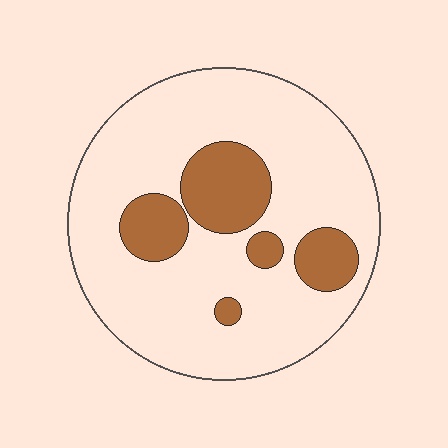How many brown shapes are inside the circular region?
5.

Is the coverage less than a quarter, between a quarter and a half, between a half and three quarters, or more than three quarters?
Less than a quarter.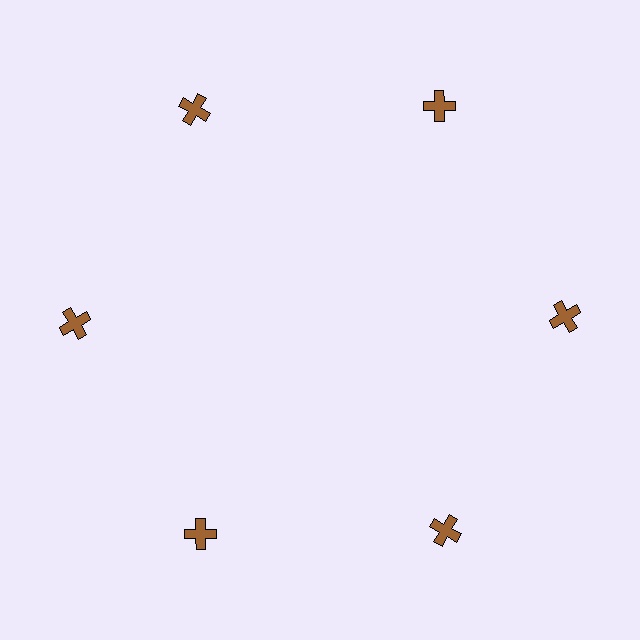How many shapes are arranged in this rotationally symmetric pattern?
There are 6 shapes, arranged in 6 groups of 1.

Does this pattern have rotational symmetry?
Yes, this pattern has 6-fold rotational symmetry. It looks the same after rotating 60 degrees around the center.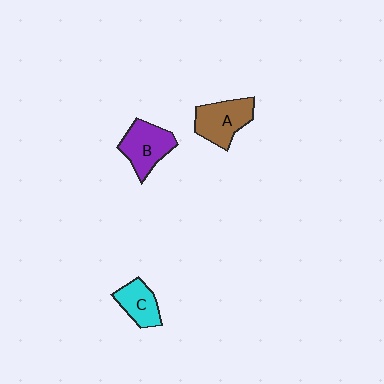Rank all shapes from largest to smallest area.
From largest to smallest: A (brown), B (purple), C (cyan).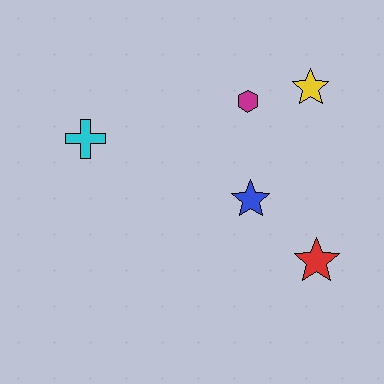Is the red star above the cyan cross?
No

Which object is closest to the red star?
The blue star is closest to the red star.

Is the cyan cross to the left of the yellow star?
Yes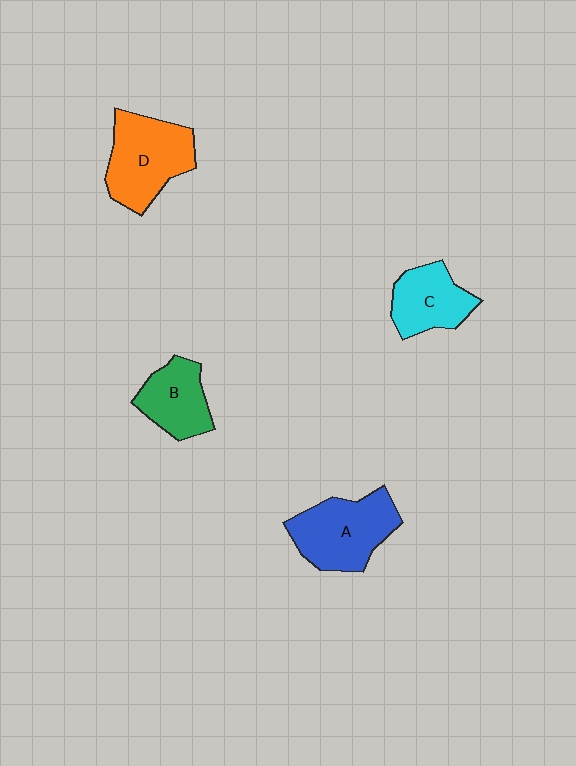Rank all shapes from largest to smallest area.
From largest to smallest: A (blue), D (orange), C (cyan), B (green).